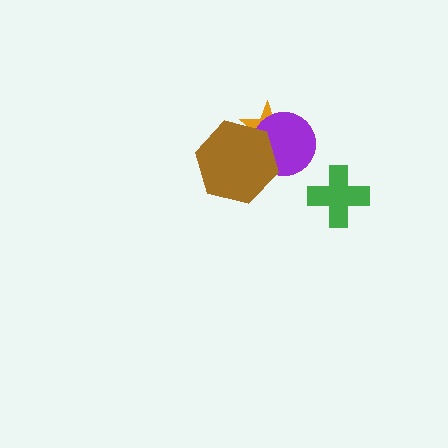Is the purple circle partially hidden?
Yes, it is partially covered by another shape.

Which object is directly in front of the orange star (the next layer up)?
The purple circle is directly in front of the orange star.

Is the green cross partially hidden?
No, no other shape covers it.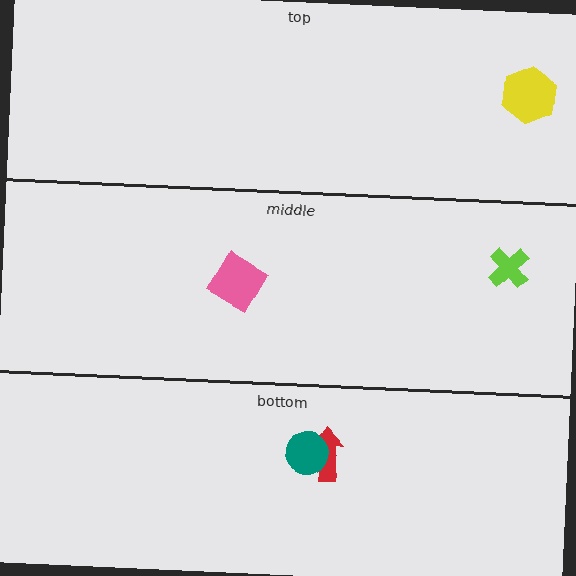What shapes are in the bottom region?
The red arrow, the teal circle.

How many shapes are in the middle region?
2.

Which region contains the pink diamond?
The middle region.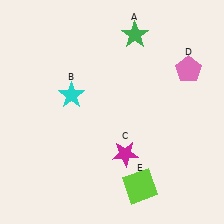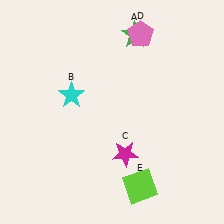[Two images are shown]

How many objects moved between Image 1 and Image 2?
1 object moved between the two images.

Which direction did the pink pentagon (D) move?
The pink pentagon (D) moved left.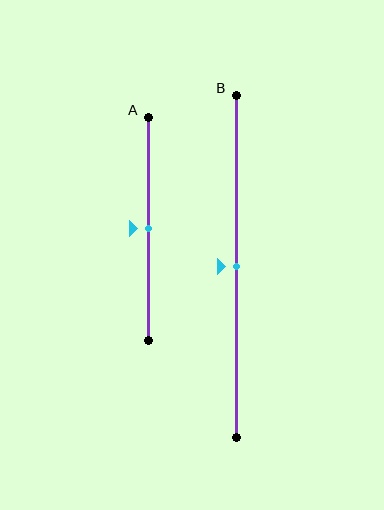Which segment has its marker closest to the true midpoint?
Segment A has its marker closest to the true midpoint.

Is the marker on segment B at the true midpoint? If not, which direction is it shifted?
Yes, the marker on segment B is at the true midpoint.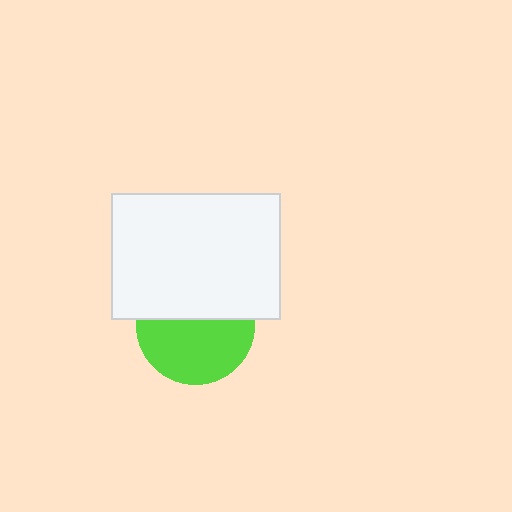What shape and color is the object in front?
The object in front is a white rectangle.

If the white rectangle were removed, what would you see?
You would see the complete lime circle.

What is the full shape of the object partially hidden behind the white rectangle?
The partially hidden object is a lime circle.